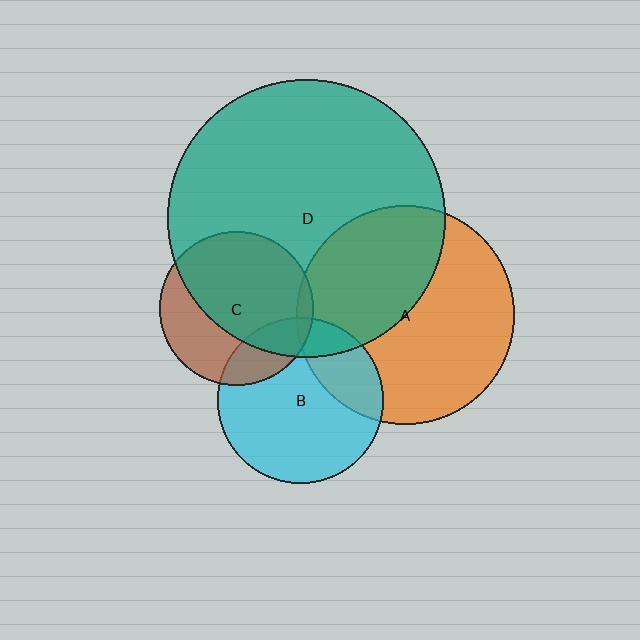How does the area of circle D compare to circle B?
Approximately 2.8 times.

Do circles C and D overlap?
Yes.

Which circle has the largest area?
Circle D (teal).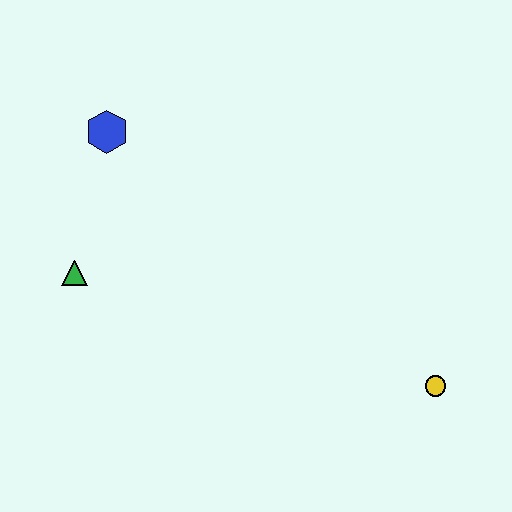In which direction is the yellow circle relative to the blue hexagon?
The yellow circle is to the right of the blue hexagon.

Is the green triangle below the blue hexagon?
Yes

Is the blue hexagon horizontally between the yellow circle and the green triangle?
Yes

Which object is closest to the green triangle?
The blue hexagon is closest to the green triangle.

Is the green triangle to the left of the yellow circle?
Yes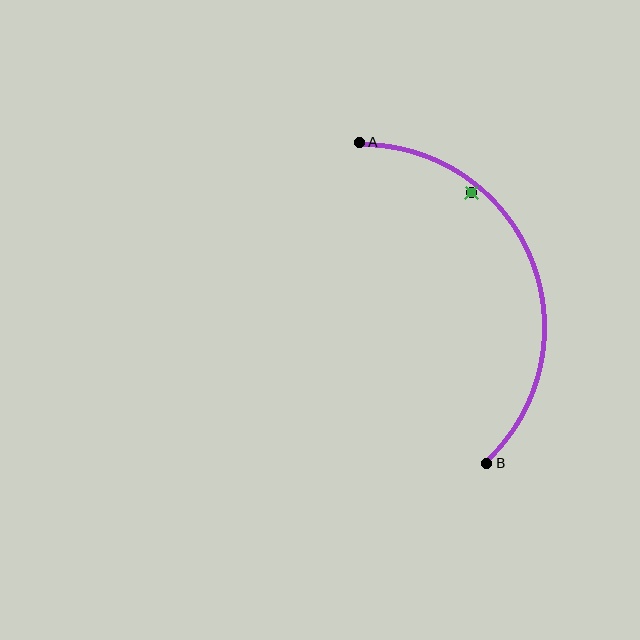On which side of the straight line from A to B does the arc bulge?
The arc bulges to the right of the straight line connecting A and B.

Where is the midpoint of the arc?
The arc midpoint is the point on the curve farthest from the straight line joining A and B. It sits to the right of that line.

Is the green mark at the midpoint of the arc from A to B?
No — the green mark does not lie on the arc at all. It sits slightly inside the curve.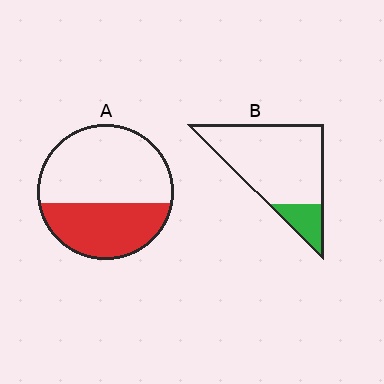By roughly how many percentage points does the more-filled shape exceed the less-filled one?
By roughly 25 percentage points (A over B).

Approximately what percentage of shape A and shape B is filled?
A is approximately 40% and B is approximately 15%.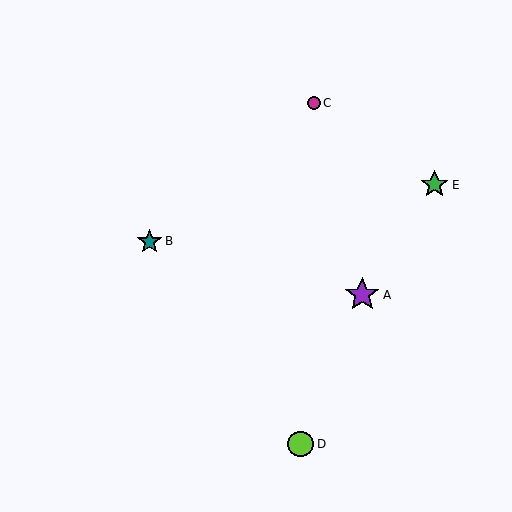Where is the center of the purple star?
The center of the purple star is at (362, 295).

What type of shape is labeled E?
Shape E is a green star.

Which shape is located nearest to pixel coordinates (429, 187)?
The green star (labeled E) at (435, 185) is nearest to that location.